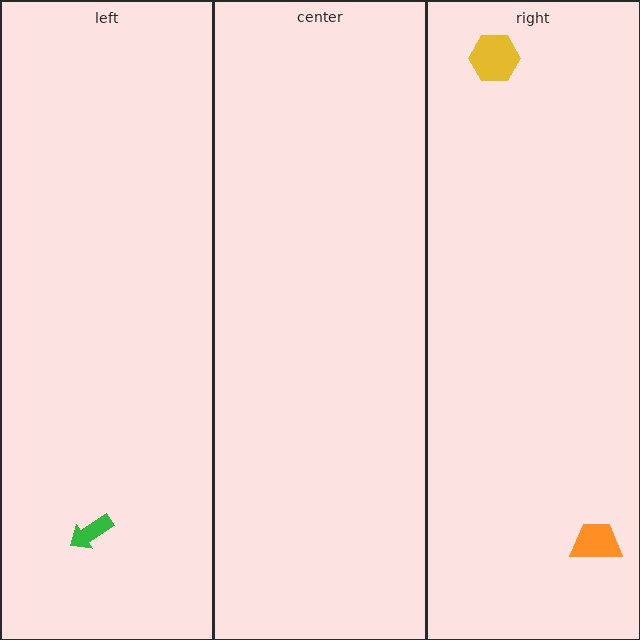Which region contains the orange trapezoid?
The right region.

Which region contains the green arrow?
The left region.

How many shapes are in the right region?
2.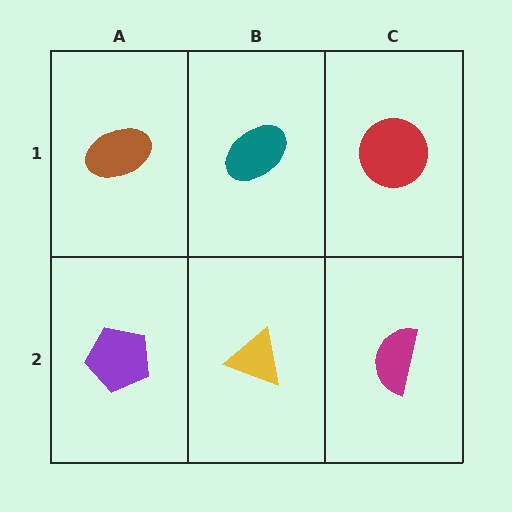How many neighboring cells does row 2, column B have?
3.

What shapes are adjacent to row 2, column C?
A red circle (row 1, column C), a yellow triangle (row 2, column B).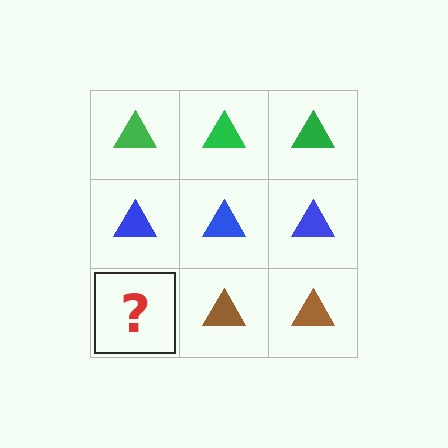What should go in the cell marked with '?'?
The missing cell should contain a brown triangle.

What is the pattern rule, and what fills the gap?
The rule is that each row has a consistent color. The gap should be filled with a brown triangle.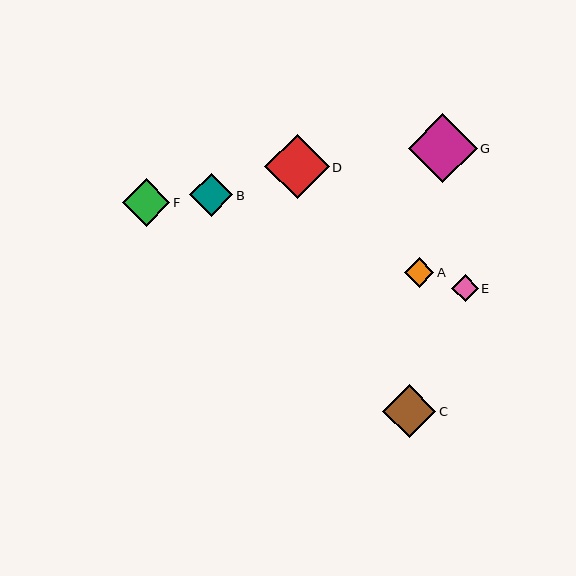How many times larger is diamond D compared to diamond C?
Diamond D is approximately 1.2 times the size of diamond C.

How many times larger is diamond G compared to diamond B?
Diamond G is approximately 1.6 times the size of diamond B.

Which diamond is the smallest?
Diamond E is the smallest with a size of approximately 27 pixels.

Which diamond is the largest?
Diamond G is the largest with a size of approximately 69 pixels.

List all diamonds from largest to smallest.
From largest to smallest: G, D, C, F, B, A, E.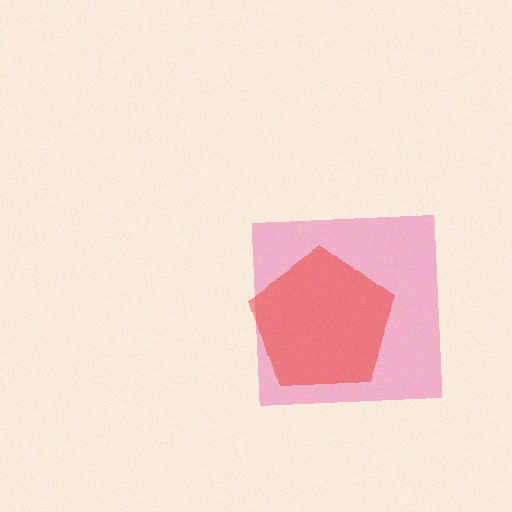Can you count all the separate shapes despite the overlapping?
Yes, there are 2 separate shapes.